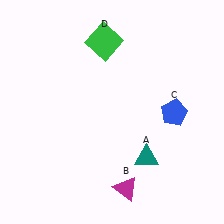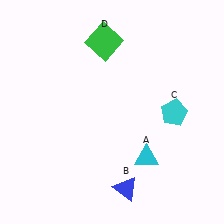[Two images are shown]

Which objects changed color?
A changed from teal to cyan. B changed from magenta to blue. C changed from blue to cyan.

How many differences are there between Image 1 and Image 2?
There are 3 differences between the two images.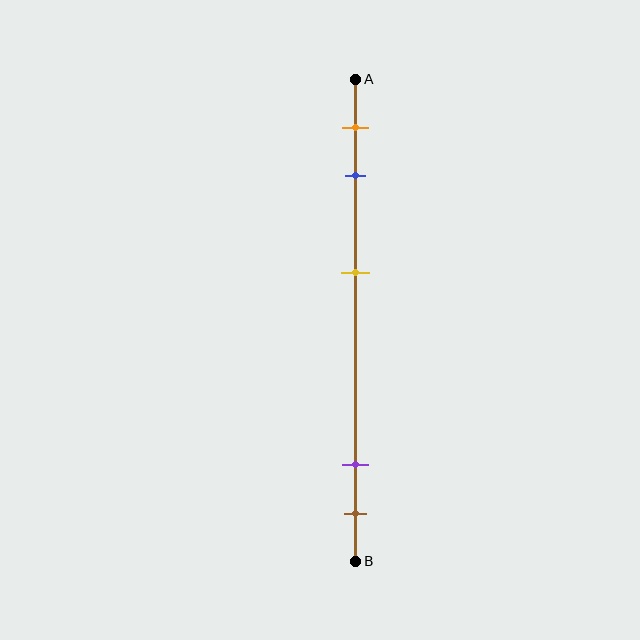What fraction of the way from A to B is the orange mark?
The orange mark is approximately 10% (0.1) of the way from A to B.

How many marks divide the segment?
There are 5 marks dividing the segment.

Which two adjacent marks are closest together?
The purple and brown marks are the closest adjacent pair.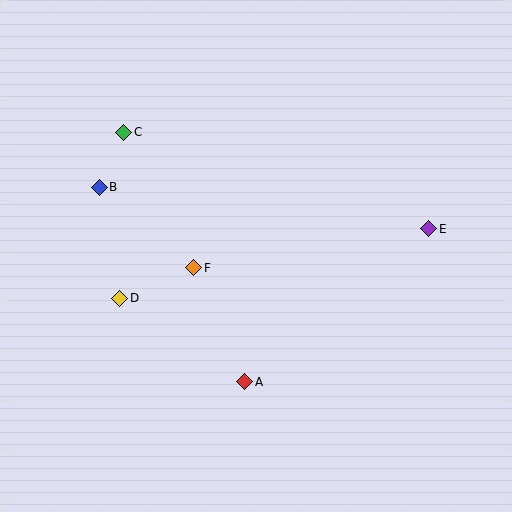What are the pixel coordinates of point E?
Point E is at (429, 229).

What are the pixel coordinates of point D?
Point D is at (120, 298).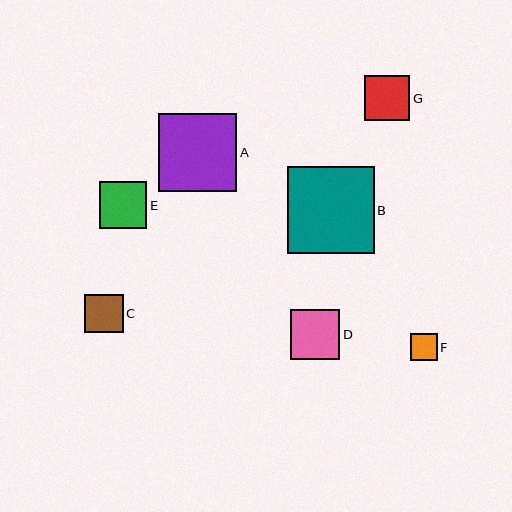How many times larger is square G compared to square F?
Square G is approximately 1.7 times the size of square F.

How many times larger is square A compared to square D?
Square A is approximately 1.6 times the size of square D.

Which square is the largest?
Square B is the largest with a size of approximately 87 pixels.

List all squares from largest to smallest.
From largest to smallest: B, A, D, E, G, C, F.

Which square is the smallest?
Square F is the smallest with a size of approximately 27 pixels.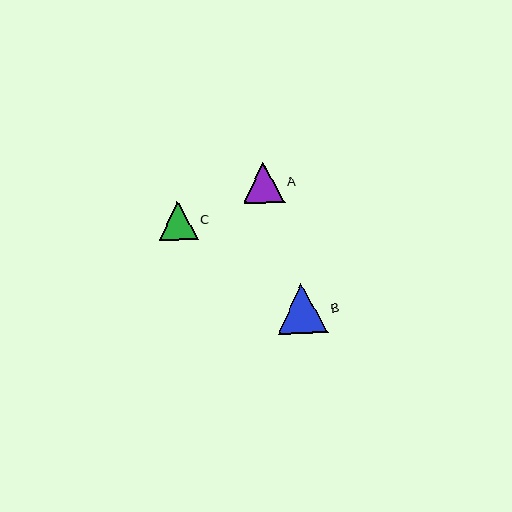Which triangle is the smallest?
Triangle C is the smallest with a size of approximately 39 pixels.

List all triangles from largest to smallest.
From largest to smallest: B, A, C.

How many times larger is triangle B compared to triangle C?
Triangle B is approximately 1.3 times the size of triangle C.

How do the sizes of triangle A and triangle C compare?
Triangle A and triangle C are approximately the same size.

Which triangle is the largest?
Triangle B is the largest with a size of approximately 51 pixels.